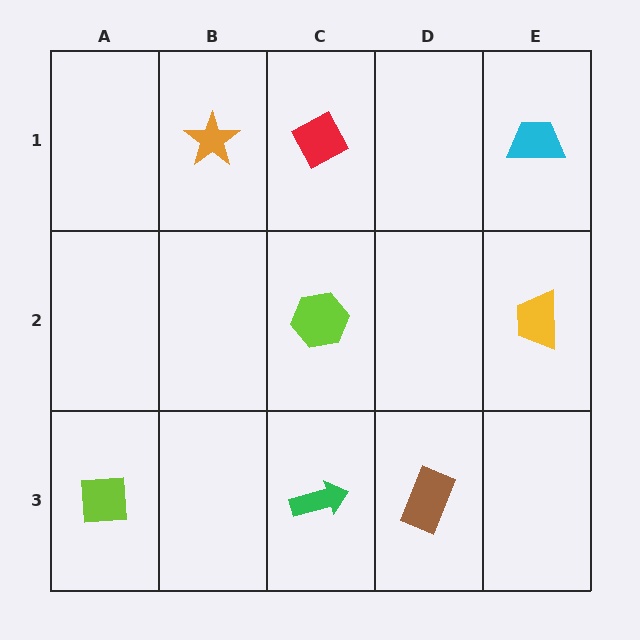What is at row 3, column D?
A brown rectangle.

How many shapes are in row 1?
3 shapes.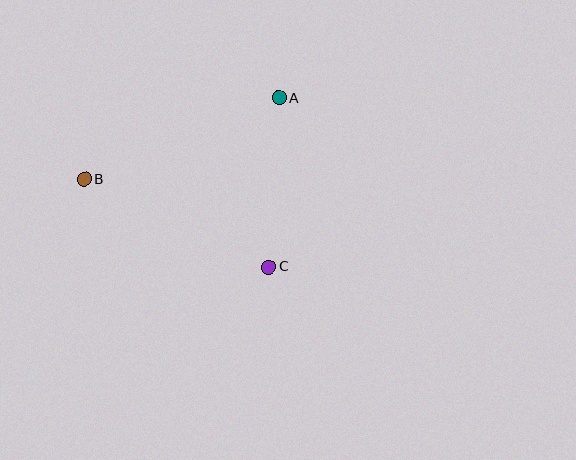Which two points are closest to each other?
Points A and C are closest to each other.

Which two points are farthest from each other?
Points A and B are farthest from each other.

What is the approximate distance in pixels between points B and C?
The distance between B and C is approximately 204 pixels.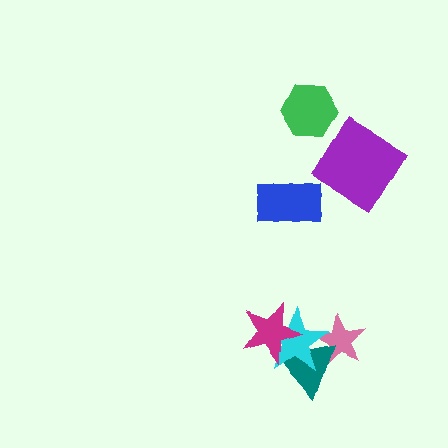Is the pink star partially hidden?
Yes, it is partially covered by another shape.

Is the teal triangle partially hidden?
Yes, it is partially covered by another shape.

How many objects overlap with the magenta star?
2 objects overlap with the magenta star.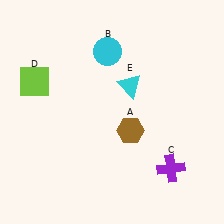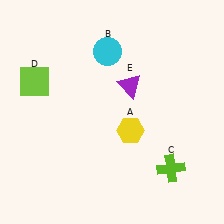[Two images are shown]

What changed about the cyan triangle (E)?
In Image 1, E is cyan. In Image 2, it changed to purple.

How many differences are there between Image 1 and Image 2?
There are 3 differences between the two images.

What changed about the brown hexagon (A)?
In Image 1, A is brown. In Image 2, it changed to yellow.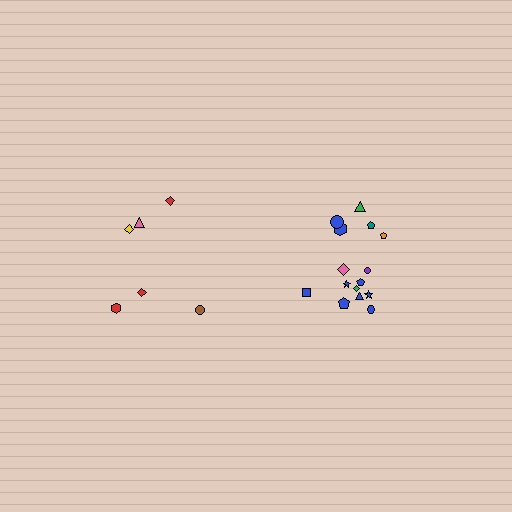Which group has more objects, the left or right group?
The right group.